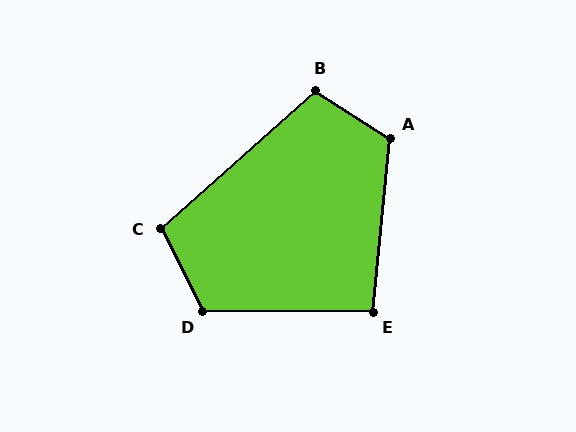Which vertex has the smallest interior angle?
E, at approximately 95 degrees.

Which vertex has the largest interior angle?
D, at approximately 117 degrees.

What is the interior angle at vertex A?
Approximately 117 degrees (obtuse).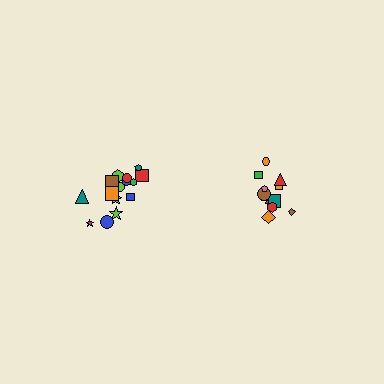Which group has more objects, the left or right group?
The left group.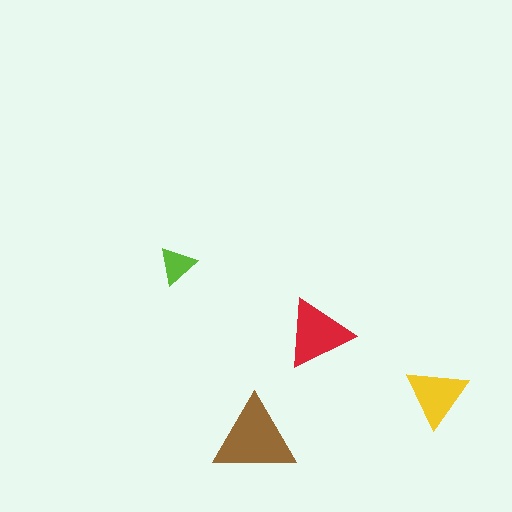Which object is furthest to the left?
The lime triangle is leftmost.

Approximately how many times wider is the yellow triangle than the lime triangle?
About 1.5 times wider.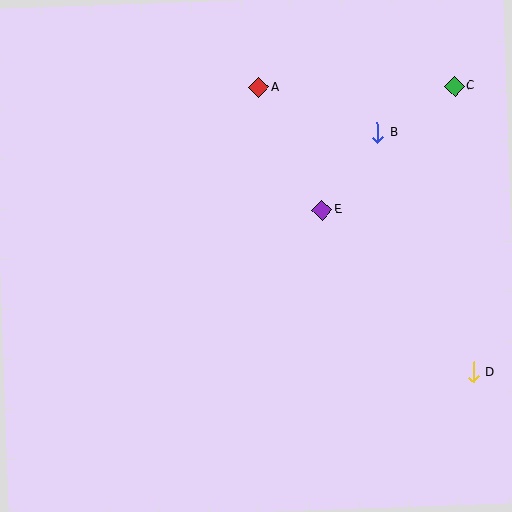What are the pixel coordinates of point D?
Point D is at (473, 372).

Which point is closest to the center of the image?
Point E at (322, 210) is closest to the center.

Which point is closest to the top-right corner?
Point C is closest to the top-right corner.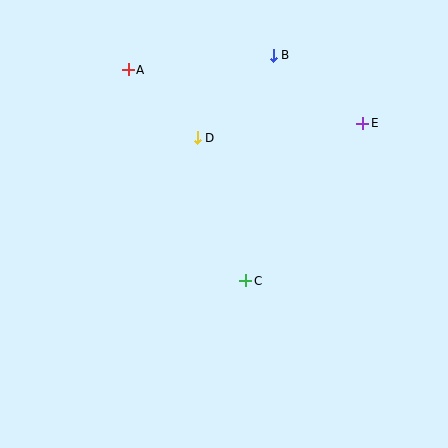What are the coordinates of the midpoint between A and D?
The midpoint between A and D is at (163, 104).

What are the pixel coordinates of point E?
Point E is at (363, 123).